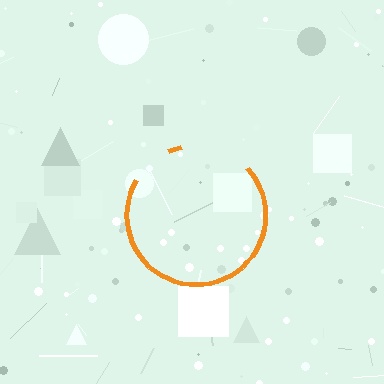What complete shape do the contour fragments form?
The contour fragments form a circle.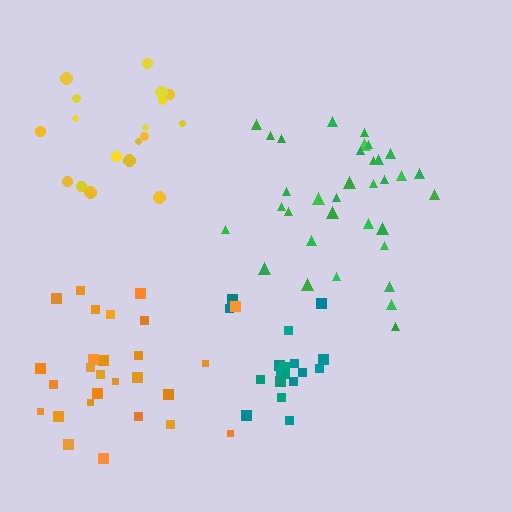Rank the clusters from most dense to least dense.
green, teal, orange, yellow.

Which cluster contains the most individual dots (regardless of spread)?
Green (34).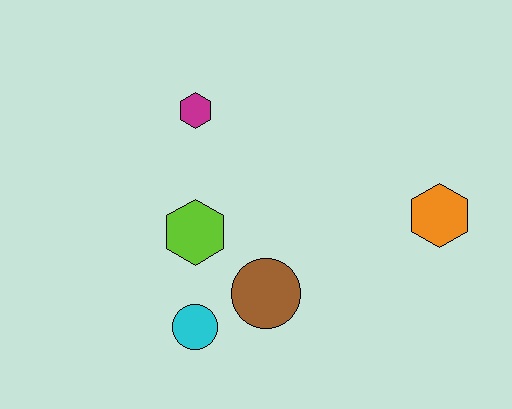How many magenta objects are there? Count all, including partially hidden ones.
There is 1 magenta object.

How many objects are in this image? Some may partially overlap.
There are 5 objects.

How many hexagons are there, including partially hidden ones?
There are 3 hexagons.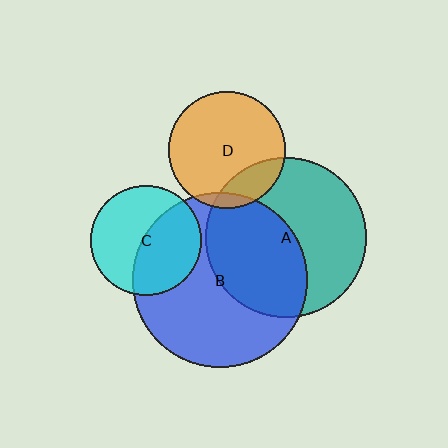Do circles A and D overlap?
Yes.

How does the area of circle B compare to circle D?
Approximately 2.2 times.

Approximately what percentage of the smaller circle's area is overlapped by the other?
Approximately 20%.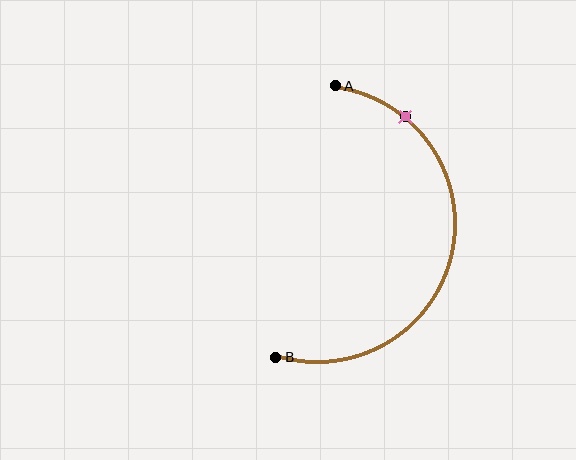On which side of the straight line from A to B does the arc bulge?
The arc bulges to the right of the straight line connecting A and B.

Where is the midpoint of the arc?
The arc midpoint is the point on the curve farthest from the straight line joining A and B. It sits to the right of that line.